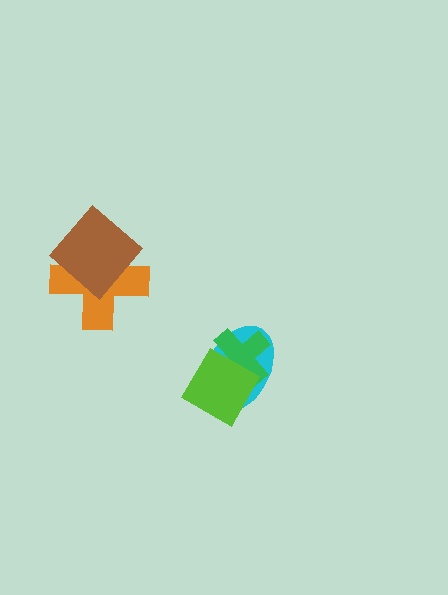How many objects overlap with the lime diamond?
2 objects overlap with the lime diamond.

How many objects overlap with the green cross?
2 objects overlap with the green cross.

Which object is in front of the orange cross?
The brown diamond is in front of the orange cross.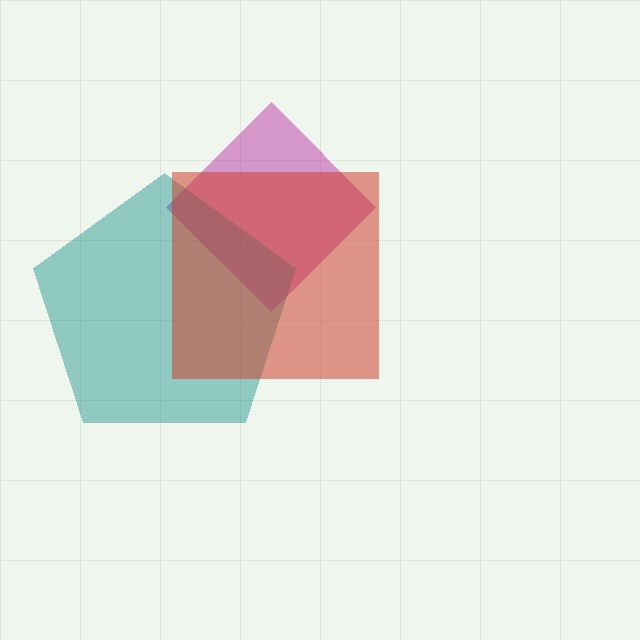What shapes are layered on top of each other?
The layered shapes are: a magenta diamond, a teal pentagon, a red square.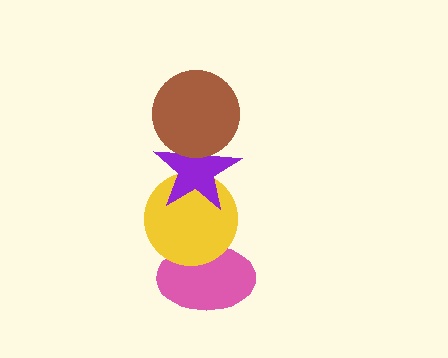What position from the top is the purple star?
The purple star is 2nd from the top.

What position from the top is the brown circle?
The brown circle is 1st from the top.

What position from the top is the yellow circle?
The yellow circle is 3rd from the top.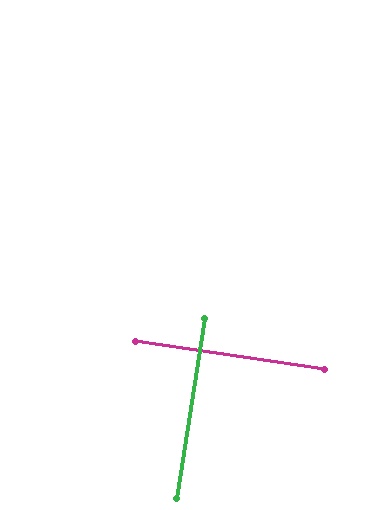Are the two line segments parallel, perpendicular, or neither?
Perpendicular — they meet at approximately 89°.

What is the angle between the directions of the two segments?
Approximately 89 degrees.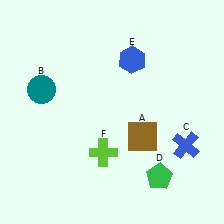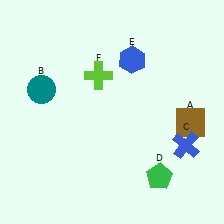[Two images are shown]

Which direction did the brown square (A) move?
The brown square (A) moved right.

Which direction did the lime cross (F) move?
The lime cross (F) moved up.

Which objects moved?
The objects that moved are: the brown square (A), the lime cross (F).